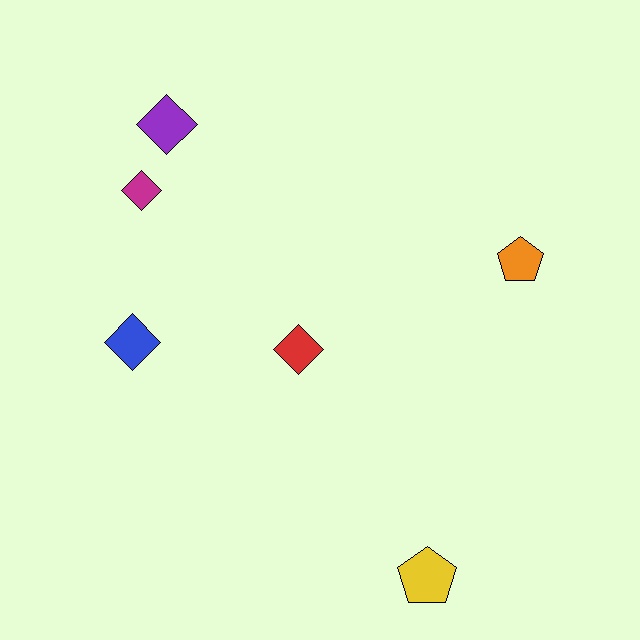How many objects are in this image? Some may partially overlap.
There are 6 objects.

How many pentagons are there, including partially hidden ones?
There are 2 pentagons.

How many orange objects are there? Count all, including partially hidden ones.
There is 1 orange object.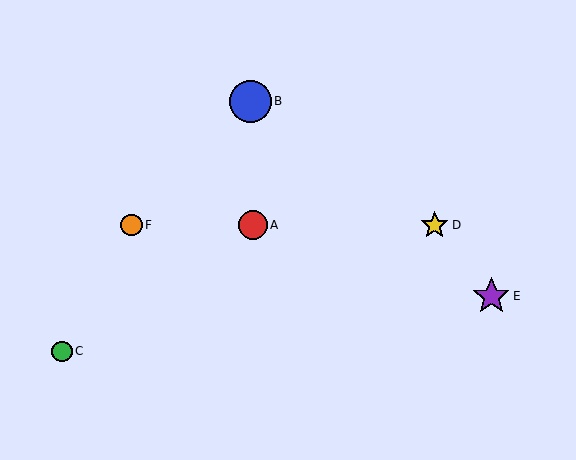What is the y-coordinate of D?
Object D is at y≈225.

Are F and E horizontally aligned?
No, F is at y≈225 and E is at y≈296.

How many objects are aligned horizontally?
3 objects (A, D, F) are aligned horizontally.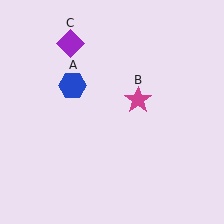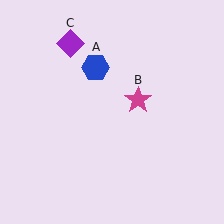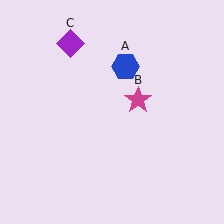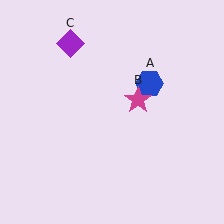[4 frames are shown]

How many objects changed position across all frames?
1 object changed position: blue hexagon (object A).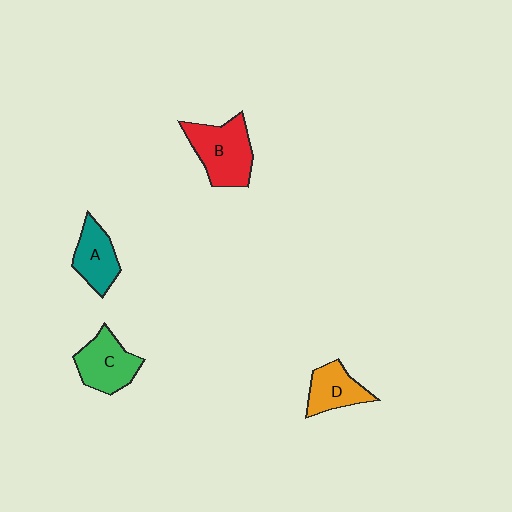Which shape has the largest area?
Shape B (red).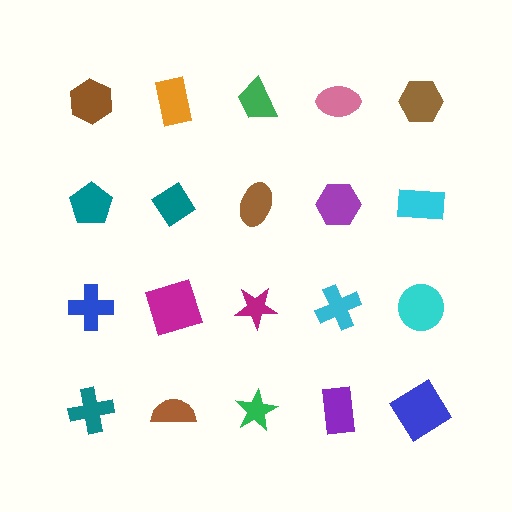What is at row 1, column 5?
A brown hexagon.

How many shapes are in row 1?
5 shapes.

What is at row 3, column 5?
A cyan circle.